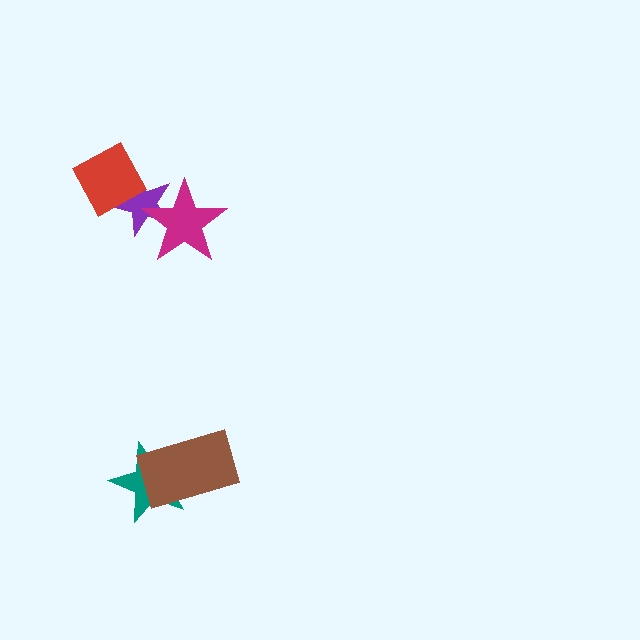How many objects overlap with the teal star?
1 object overlaps with the teal star.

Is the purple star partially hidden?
Yes, it is partially covered by another shape.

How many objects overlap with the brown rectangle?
1 object overlaps with the brown rectangle.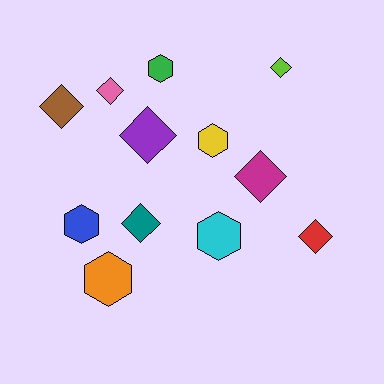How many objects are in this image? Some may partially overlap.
There are 12 objects.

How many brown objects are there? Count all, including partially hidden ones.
There is 1 brown object.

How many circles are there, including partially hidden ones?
There are no circles.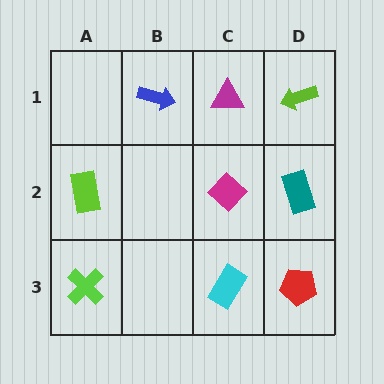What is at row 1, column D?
A lime arrow.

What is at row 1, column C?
A magenta triangle.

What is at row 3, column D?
A red pentagon.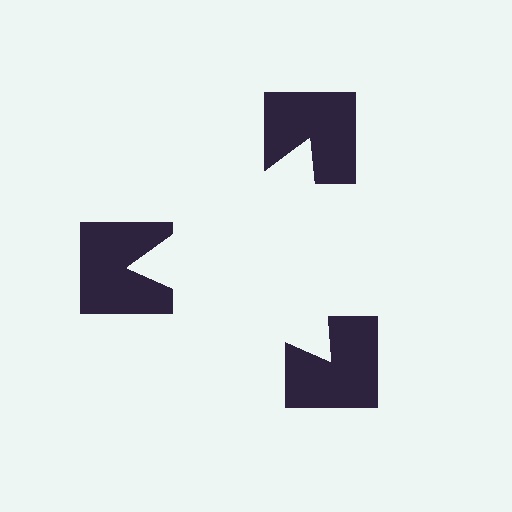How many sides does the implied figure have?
3 sides.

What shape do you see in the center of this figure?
An illusory triangle — its edges are inferred from the aligned wedge cuts in the notched squares, not physically drawn.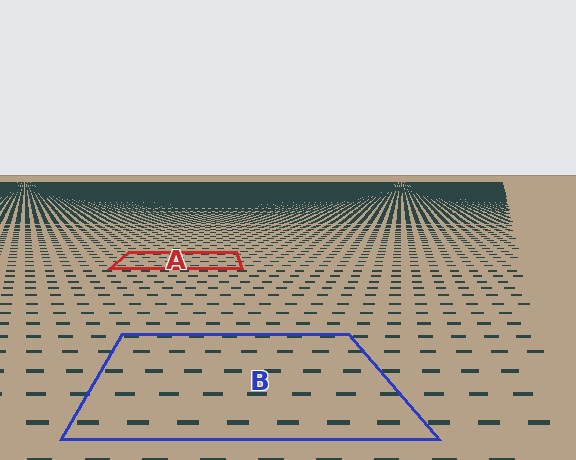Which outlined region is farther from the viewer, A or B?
Region A is farther from the viewer — the texture elements inside it appear smaller and more densely packed.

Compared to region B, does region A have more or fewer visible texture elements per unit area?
Region A has more texture elements per unit area — they are packed more densely because it is farther away.